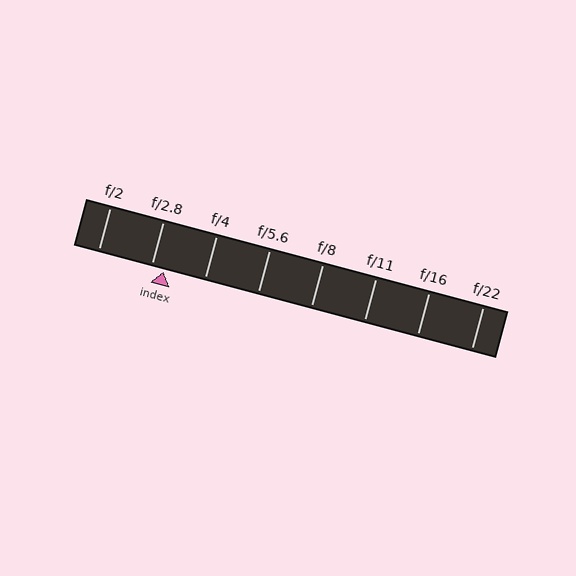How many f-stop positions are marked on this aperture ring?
There are 8 f-stop positions marked.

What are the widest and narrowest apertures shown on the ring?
The widest aperture shown is f/2 and the narrowest is f/22.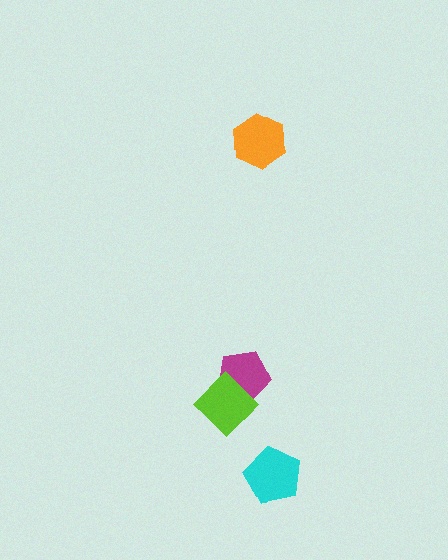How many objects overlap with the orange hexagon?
0 objects overlap with the orange hexagon.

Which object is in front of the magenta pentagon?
The lime diamond is in front of the magenta pentagon.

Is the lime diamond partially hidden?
No, no other shape covers it.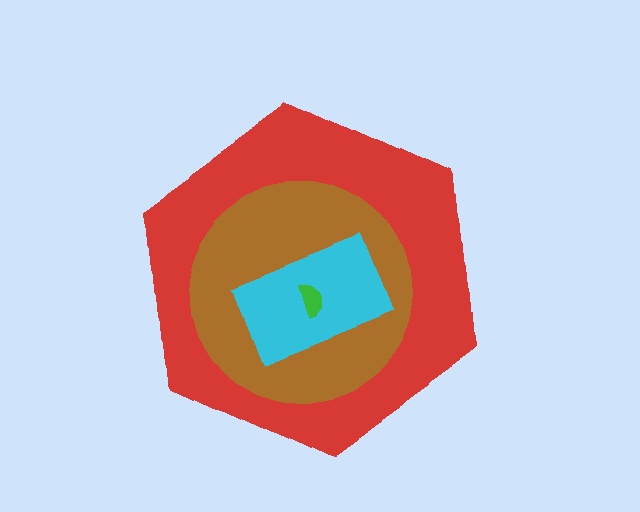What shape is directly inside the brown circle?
The cyan rectangle.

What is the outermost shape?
The red hexagon.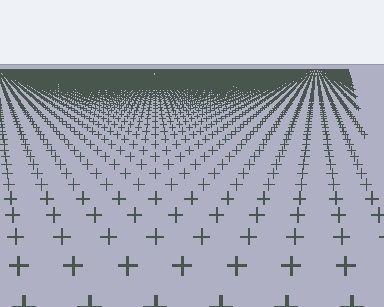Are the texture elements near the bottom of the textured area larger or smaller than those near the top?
Larger. Near the bottom, elements are closer to the viewer and appear at a bigger on-screen size.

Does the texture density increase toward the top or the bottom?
Density increases toward the top.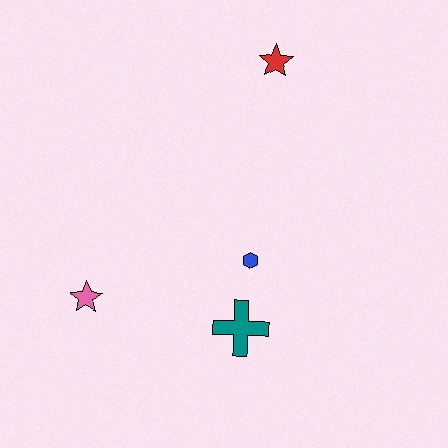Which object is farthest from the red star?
The pink star is farthest from the red star.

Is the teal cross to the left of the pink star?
No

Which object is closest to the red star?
The blue hexagon is closest to the red star.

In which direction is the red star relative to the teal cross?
The red star is above the teal cross.